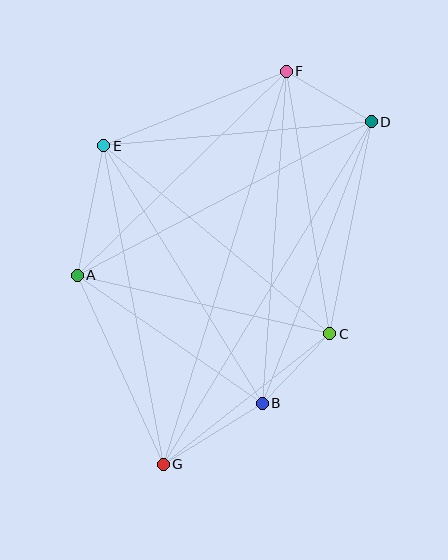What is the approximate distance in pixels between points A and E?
The distance between A and E is approximately 132 pixels.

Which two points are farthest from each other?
Points F and G are farthest from each other.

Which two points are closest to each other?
Points B and C are closest to each other.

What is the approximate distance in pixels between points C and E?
The distance between C and E is approximately 294 pixels.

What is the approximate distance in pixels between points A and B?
The distance between A and B is approximately 225 pixels.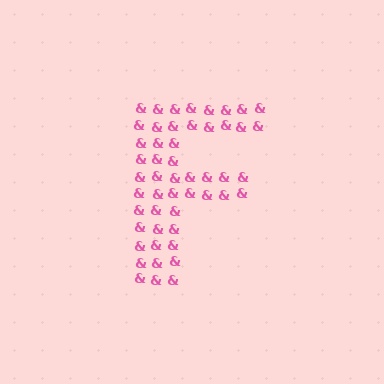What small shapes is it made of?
It is made of small ampersands.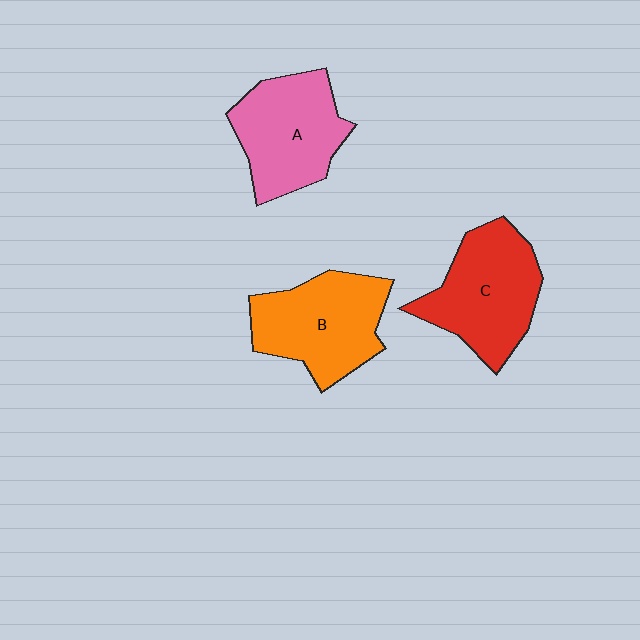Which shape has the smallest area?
Shape A (pink).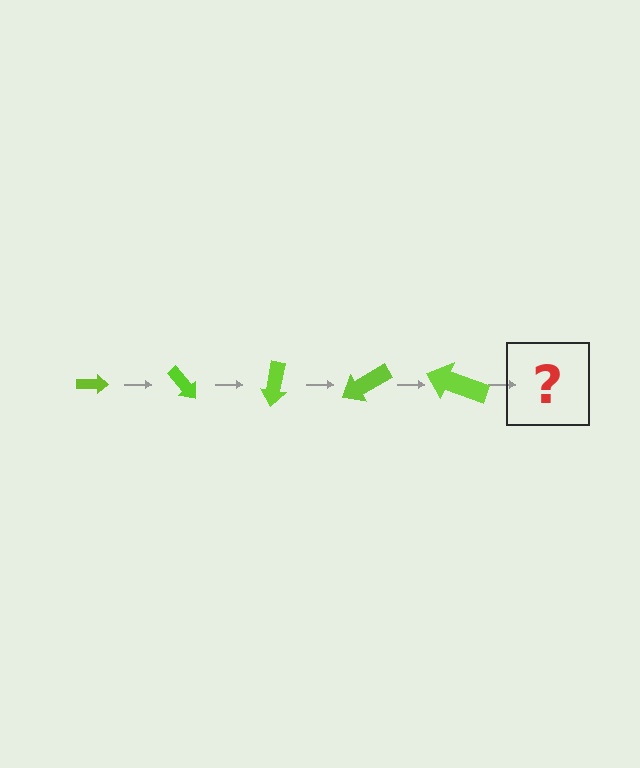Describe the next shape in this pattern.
It should be an arrow, larger than the previous one and rotated 250 degrees from the start.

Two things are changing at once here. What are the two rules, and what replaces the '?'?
The two rules are that the arrow grows larger each step and it rotates 50 degrees each step. The '?' should be an arrow, larger than the previous one and rotated 250 degrees from the start.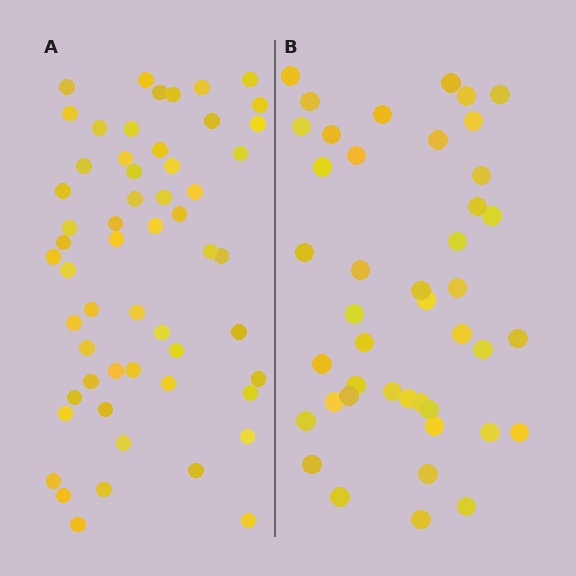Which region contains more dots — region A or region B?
Region A (the left region) has more dots.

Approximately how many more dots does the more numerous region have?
Region A has approximately 15 more dots than region B.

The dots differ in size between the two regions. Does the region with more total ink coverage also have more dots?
No. Region B has more total ink coverage because its dots are larger, but region A actually contains more individual dots. Total area can be misleading — the number of items is what matters here.